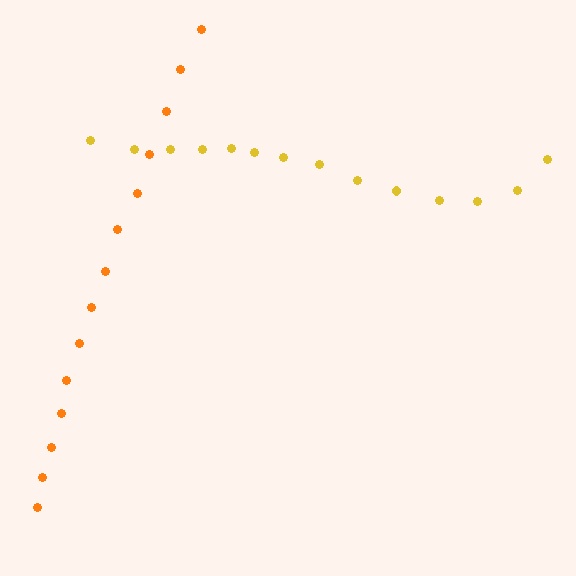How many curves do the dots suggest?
There are 2 distinct paths.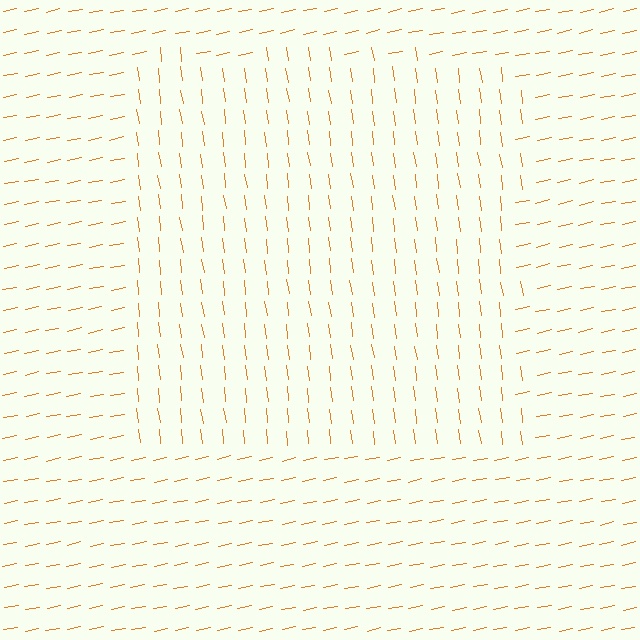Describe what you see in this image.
The image is filled with small orange line segments. A rectangle region in the image has lines oriented differently from the surrounding lines, creating a visible texture boundary.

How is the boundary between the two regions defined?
The boundary is defined purely by a change in line orientation (approximately 86 degrees difference). All lines are the same color and thickness.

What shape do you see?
I see a rectangle.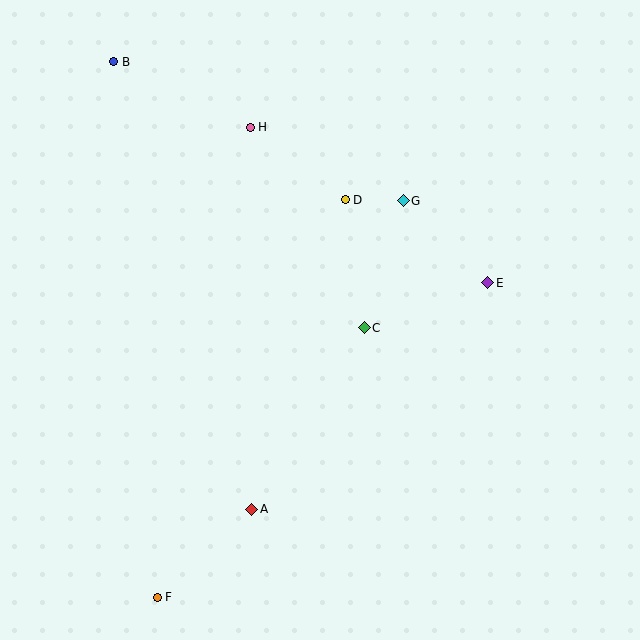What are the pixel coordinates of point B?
Point B is at (114, 62).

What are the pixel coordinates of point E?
Point E is at (488, 283).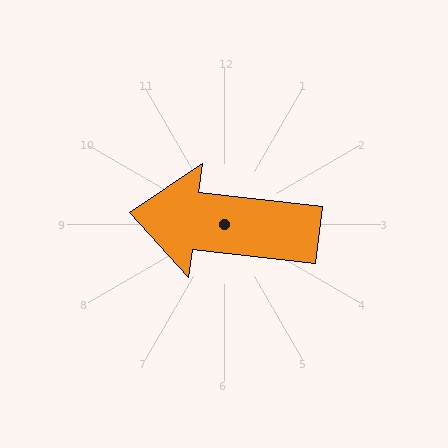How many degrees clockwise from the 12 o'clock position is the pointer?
Approximately 277 degrees.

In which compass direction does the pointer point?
West.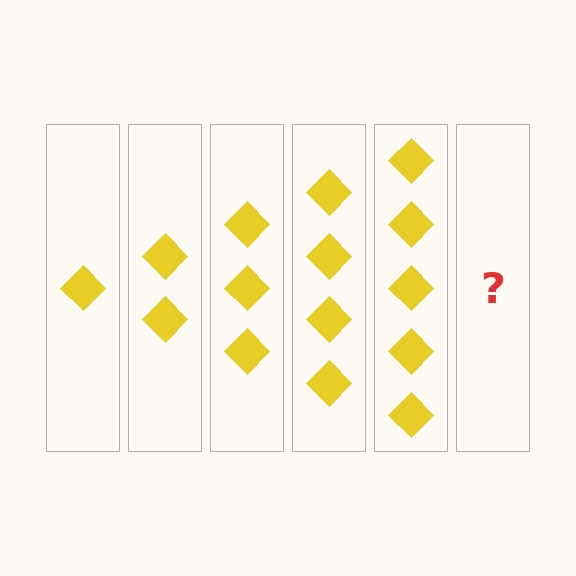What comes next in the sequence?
The next element should be 6 diamonds.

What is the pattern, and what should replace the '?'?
The pattern is that each step adds one more diamond. The '?' should be 6 diamonds.